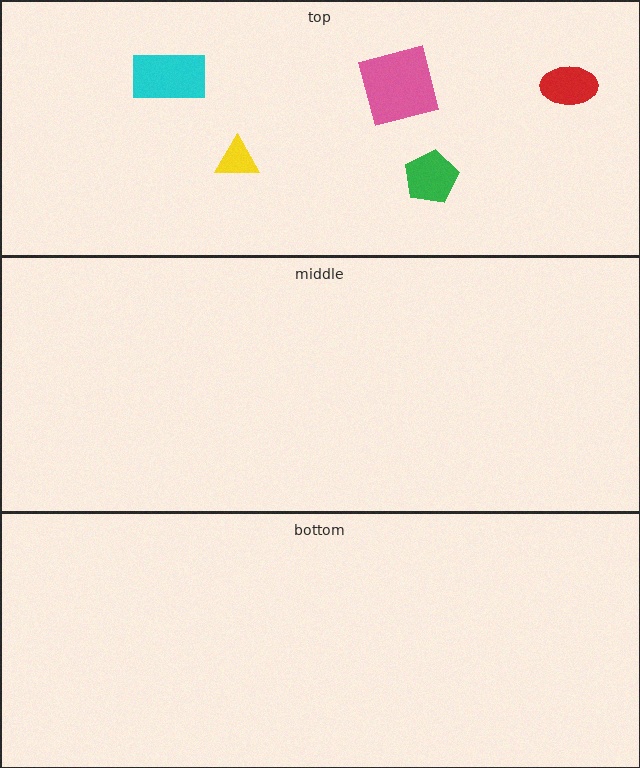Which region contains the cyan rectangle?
The top region.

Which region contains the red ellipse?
The top region.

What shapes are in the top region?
The green pentagon, the yellow triangle, the pink square, the cyan rectangle, the red ellipse.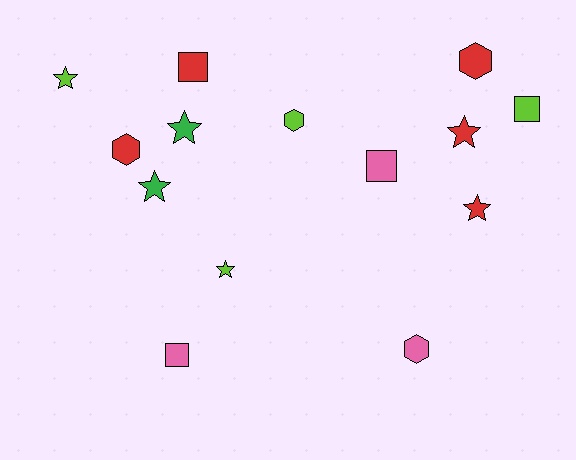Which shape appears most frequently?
Star, with 6 objects.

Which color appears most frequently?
Red, with 5 objects.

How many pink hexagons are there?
There is 1 pink hexagon.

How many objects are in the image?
There are 14 objects.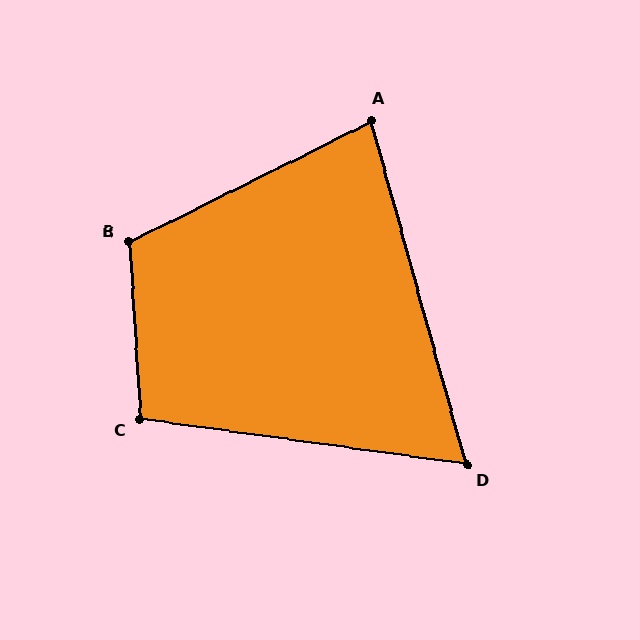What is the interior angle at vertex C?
Approximately 101 degrees (obtuse).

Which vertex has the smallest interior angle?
D, at approximately 67 degrees.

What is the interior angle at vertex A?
Approximately 79 degrees (acute).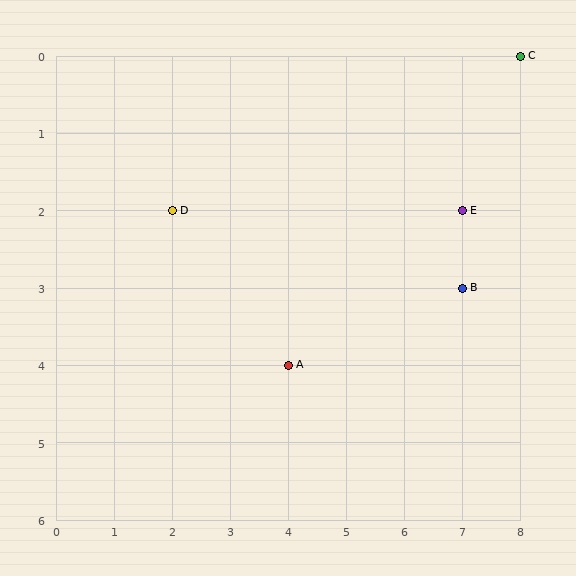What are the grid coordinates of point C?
Point C is at grid coordinates (8, 0).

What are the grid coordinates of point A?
Point A is at grid coordinates (4, 4).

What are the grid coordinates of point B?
Point B is at grid coordinates (7, 3).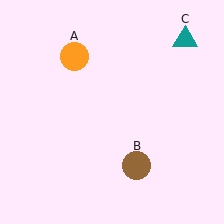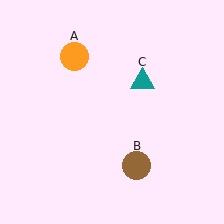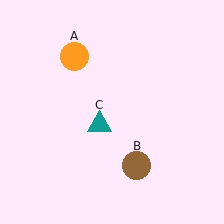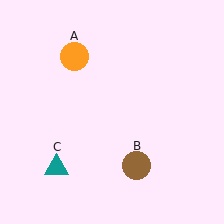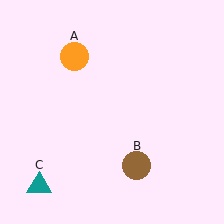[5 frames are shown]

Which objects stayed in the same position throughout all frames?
Orange circle (object A) and brown circle (object B) remained stationary.